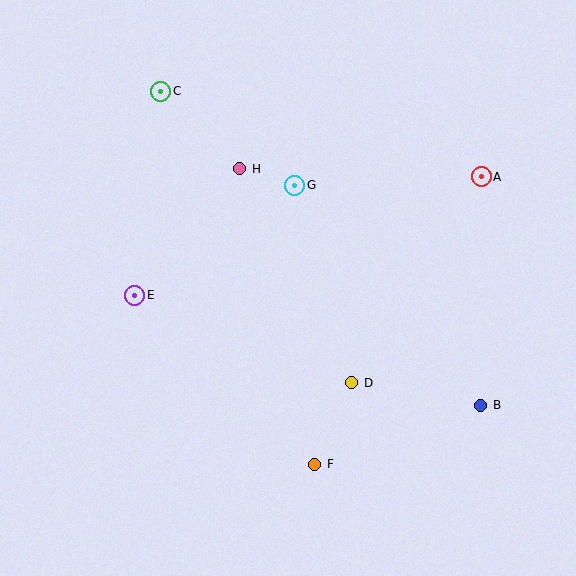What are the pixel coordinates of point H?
Point H is at (240, 169).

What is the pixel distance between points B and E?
The distance between B and E is 363 pixels.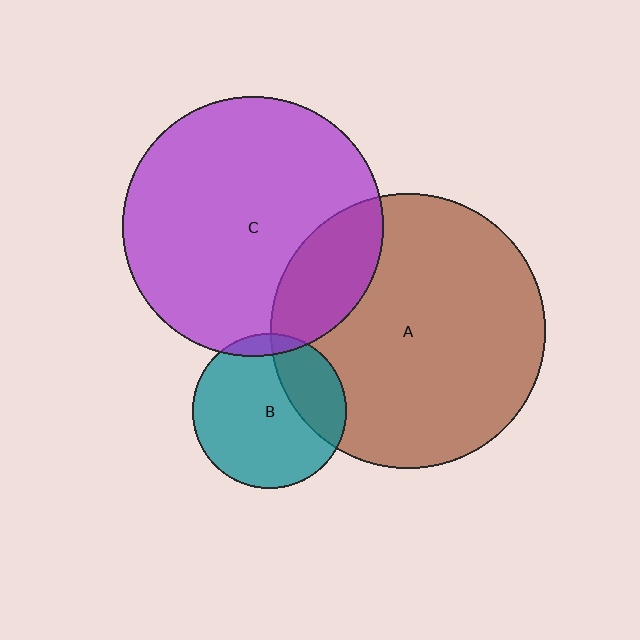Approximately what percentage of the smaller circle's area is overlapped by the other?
Approximately 25%.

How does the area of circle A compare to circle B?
Approximately 3.2 times.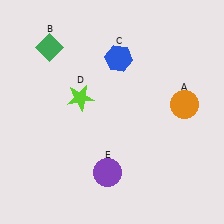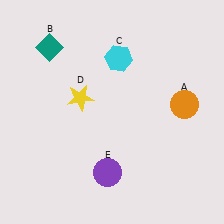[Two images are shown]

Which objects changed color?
B changed from green to teal. C changed from blue to cyan. D changed from lime to yellow.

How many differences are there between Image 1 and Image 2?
There are 3 differences between the two images.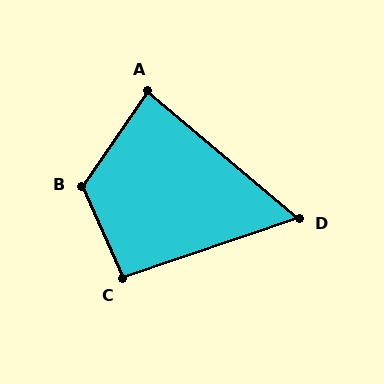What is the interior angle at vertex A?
Approximately 85 degrees (acute).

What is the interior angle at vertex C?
Approximately 95 degrees (obtuse).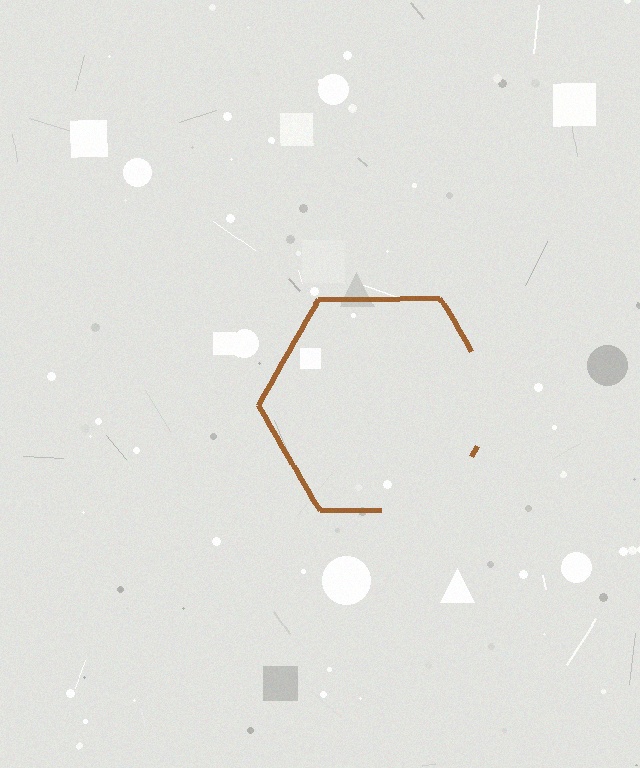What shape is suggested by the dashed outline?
The dashed outline suggests a hexagon.